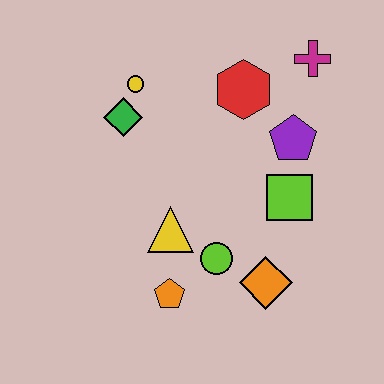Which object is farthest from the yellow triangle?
The magenta cross is farthest from the yellow triangle.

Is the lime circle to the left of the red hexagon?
Yes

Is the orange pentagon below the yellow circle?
Yes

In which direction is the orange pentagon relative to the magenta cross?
The orange pentagon is below the magenta cross.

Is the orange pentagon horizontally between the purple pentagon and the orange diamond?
No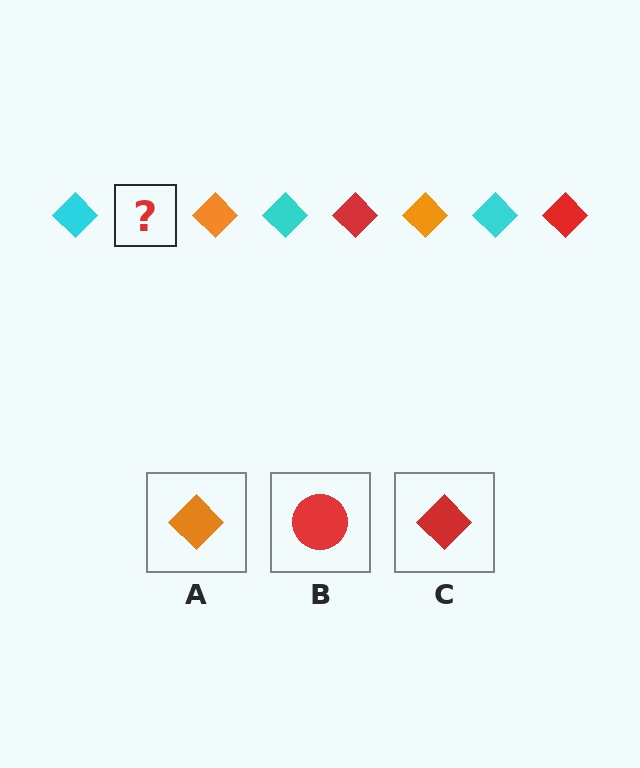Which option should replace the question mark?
Option C.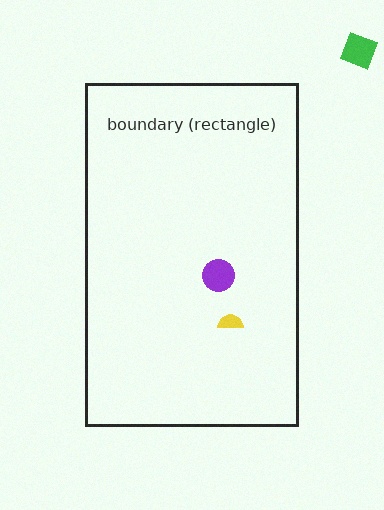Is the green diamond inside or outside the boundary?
Outside.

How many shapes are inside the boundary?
2 inside, 1 outside.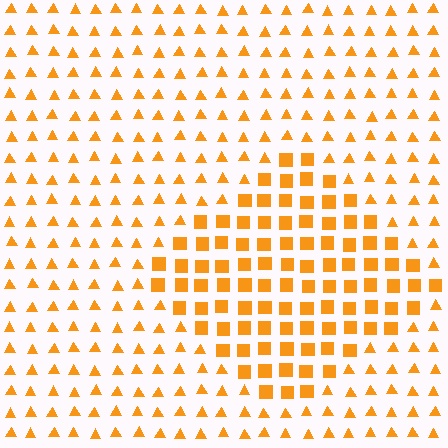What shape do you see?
I see a diamond.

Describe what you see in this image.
The image is filled with small orange elements arranged in a uniform grid. A diamond-shaped region contains squares, while the surrounding area contains triangles. The boundary is defined purely by the change in element shape.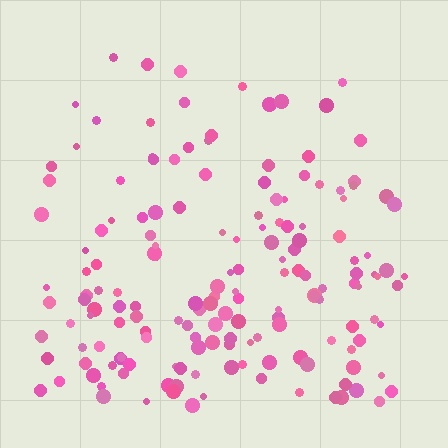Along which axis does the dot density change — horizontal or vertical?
Vertical.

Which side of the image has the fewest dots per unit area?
The top.